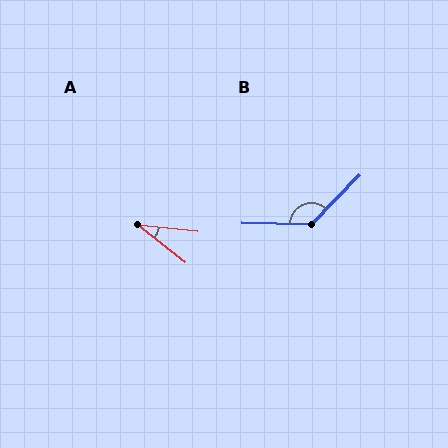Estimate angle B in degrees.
Approximately 132 degrees.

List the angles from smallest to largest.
A (32°), B (132°).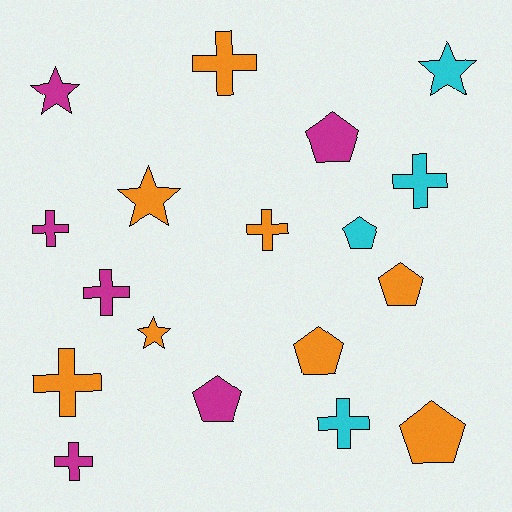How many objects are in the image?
There are 18 objects.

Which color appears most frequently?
Orange, with 8 objects.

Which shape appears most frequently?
Cross, with 8 objects.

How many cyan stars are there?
There is 1 cyan star.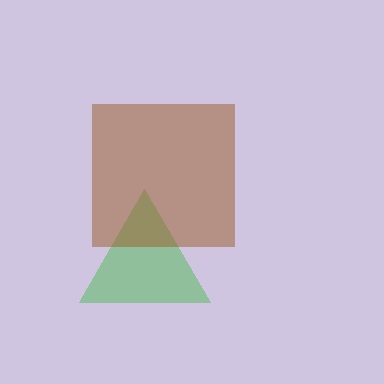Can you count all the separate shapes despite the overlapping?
Yes, there are 2 separate shapes.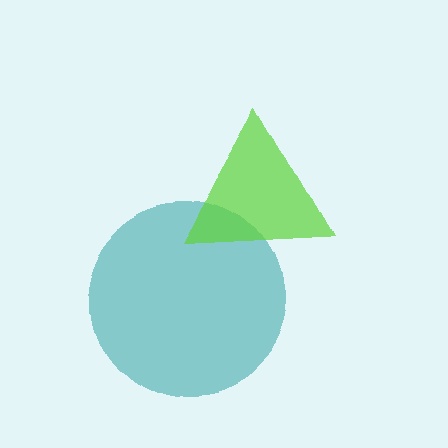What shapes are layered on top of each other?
The layered shapes are: a teal circle, a lime triangle.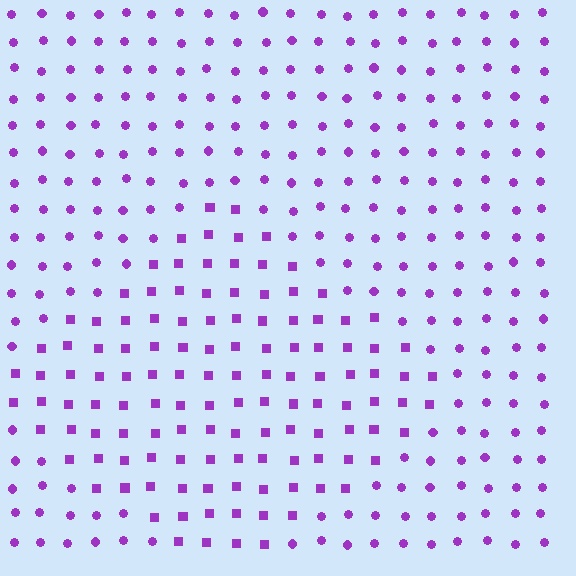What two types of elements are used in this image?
The image uses squares inside the diamond region and circles outside it.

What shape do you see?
I see a diamond.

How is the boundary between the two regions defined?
The boundary is defined by a change in element shape: squares inside vs. circles outside. All elements share the same color and spacing.